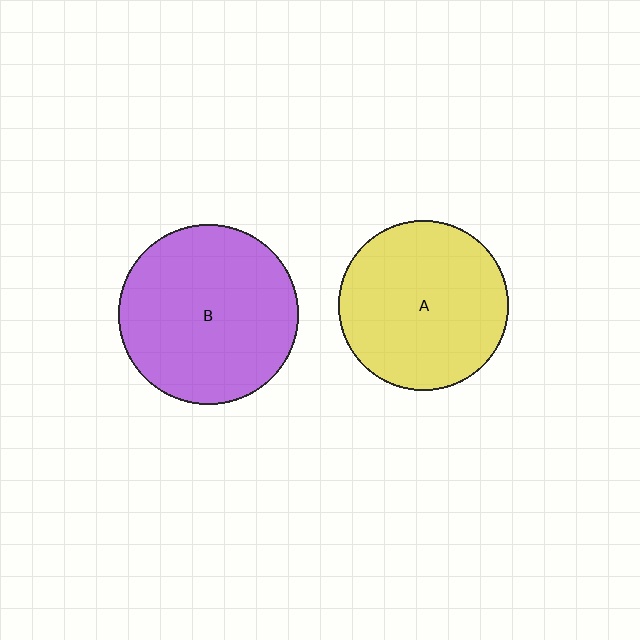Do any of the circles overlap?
No, none of the circles overlap.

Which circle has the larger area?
Circle B (purple).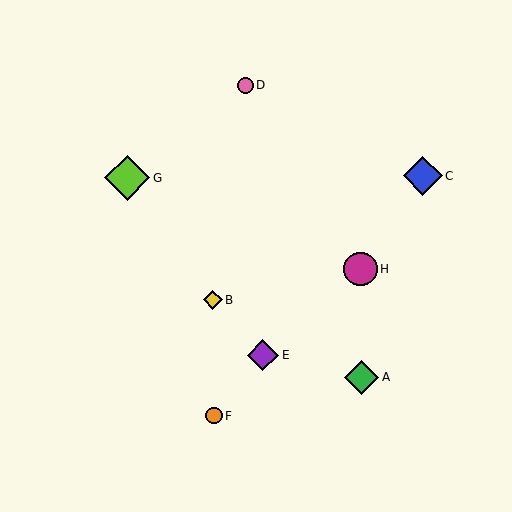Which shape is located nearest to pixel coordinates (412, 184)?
The blue diamond (labeled C) at (423, 176) is nearest to that location.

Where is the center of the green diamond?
The center of the green diamond is at (362, 378).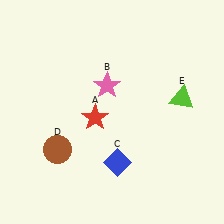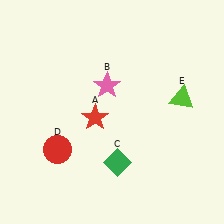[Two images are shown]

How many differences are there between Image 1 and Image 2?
There are 2 differences between the two images.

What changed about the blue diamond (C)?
In Image 1, C is blue. In Image 2, it changed to green.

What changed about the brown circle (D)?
In Image 1, D is brown. In Image 2, it changed to red.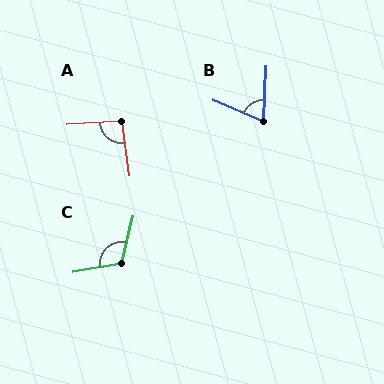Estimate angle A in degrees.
Approximately 95 degrees.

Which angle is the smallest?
B, at approximately 70 degrees.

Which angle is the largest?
C, at approximately 114 degrees.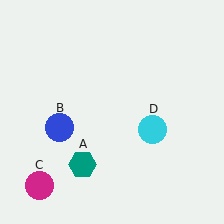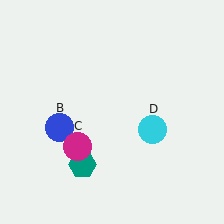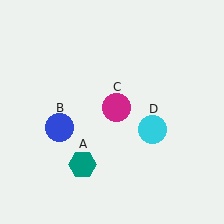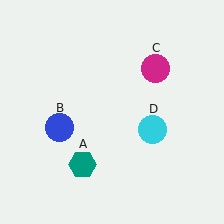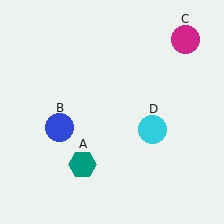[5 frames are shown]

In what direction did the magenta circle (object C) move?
The magenta circle (object C) moved up and to the right.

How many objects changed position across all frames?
1 object changed position: magenta circle (object C).